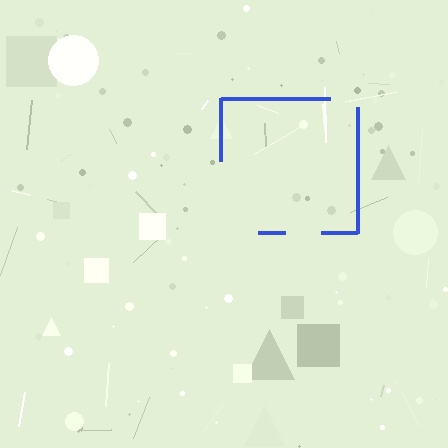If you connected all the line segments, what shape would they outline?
They would outline a square.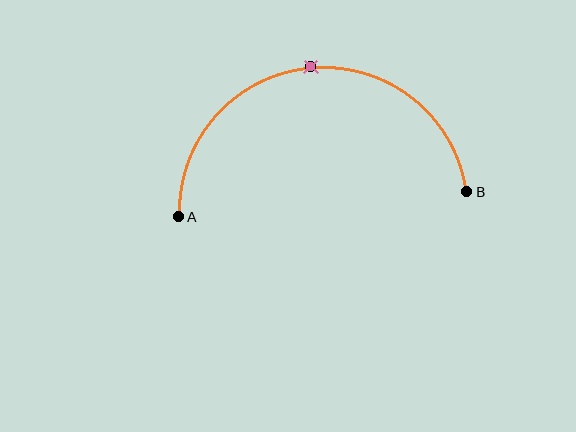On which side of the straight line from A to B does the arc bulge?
The arc bulges above the straight line connecting A and B.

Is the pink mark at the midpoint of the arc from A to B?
Yes. The pink mark lies on the arc at equal arc-length from both A and B — it is the arc midpoint.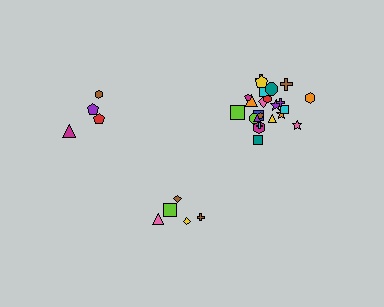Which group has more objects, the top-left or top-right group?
The top-right group.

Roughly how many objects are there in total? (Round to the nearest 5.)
Roughly 35 objects in total.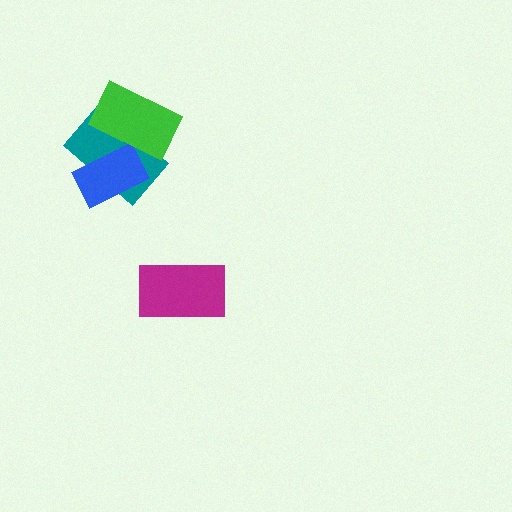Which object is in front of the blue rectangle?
The green rectangle is in front of the blue rectangle.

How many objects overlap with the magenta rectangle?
0 objects overlap with the magenta rectangle.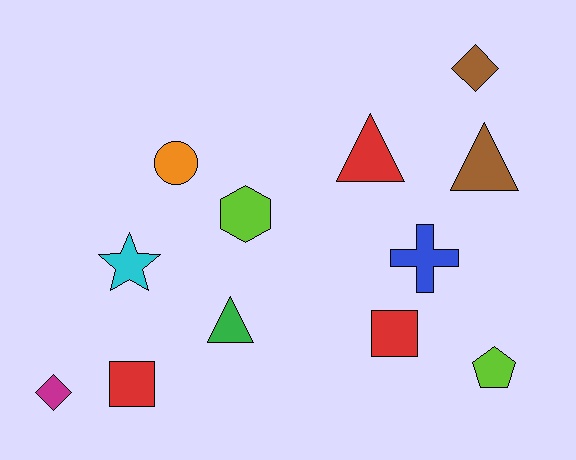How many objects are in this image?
There are 12 objects.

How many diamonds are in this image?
There are 2 diamonds.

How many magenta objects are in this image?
There is 1 magenta object.